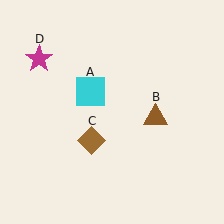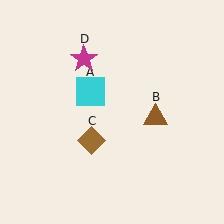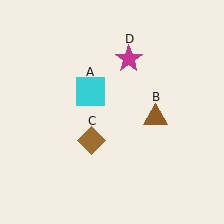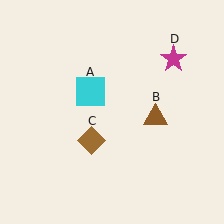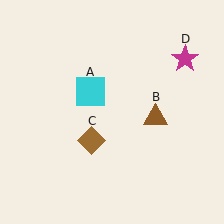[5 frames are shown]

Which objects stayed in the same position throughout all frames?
Cyan square (object A) and brown triangle (object B) and brown diamond (object C) remained stationary.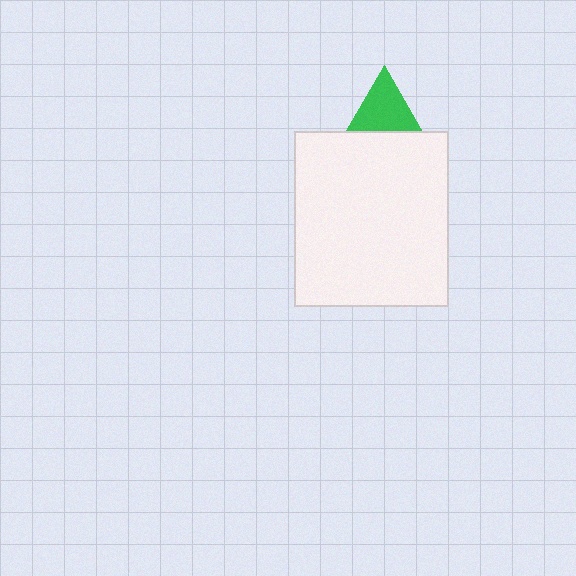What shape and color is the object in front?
The object in front is a white rectangle.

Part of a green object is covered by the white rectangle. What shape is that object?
It is a triangle.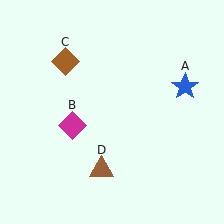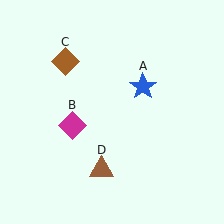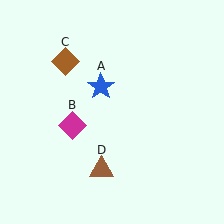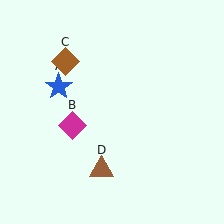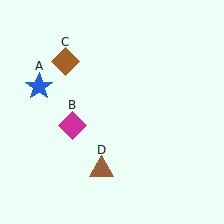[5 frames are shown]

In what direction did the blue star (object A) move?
The blue star (object A) moved left.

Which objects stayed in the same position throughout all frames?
Magenta diamond (object B) and brown diamond (object C) and brown triangle (object D) remained stationary.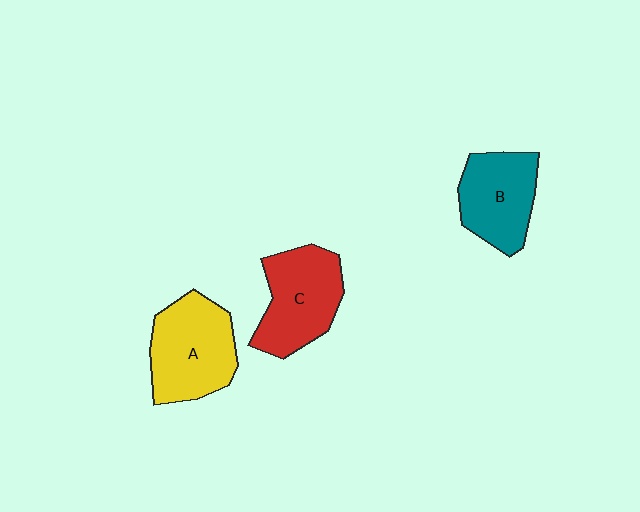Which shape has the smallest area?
Shape B (teal).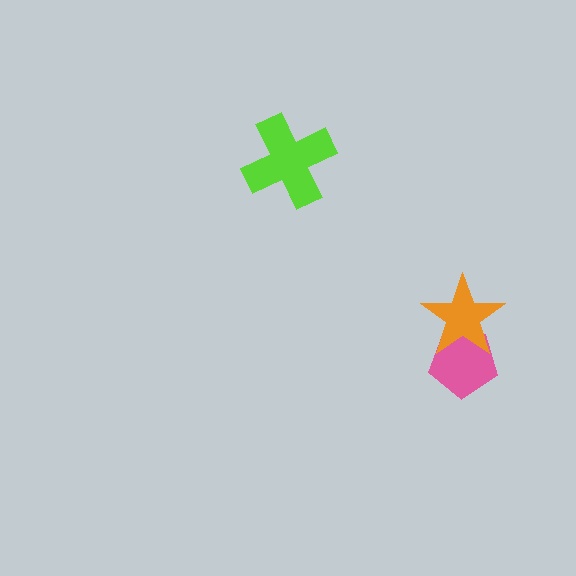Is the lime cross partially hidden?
No, no other shape covers it.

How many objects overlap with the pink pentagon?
1 object overlaps with the pink pentagon.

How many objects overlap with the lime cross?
0 objects overlap with the lime cross.